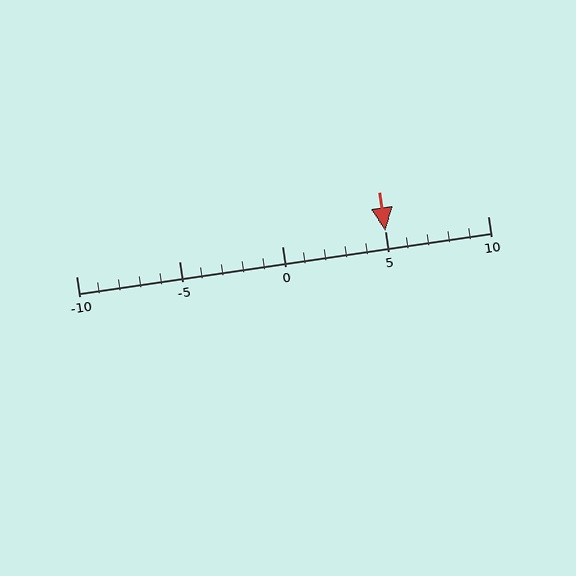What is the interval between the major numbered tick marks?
The major tick marks are spaced 5 units apart.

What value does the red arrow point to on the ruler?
The red arrow points to approximately 5.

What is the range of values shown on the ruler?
The ruler shows values from -10 to 10.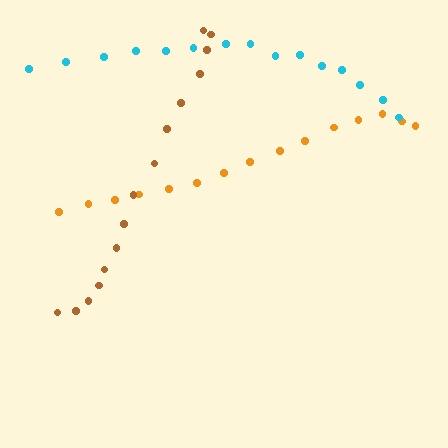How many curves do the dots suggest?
There are 3 distinct paths.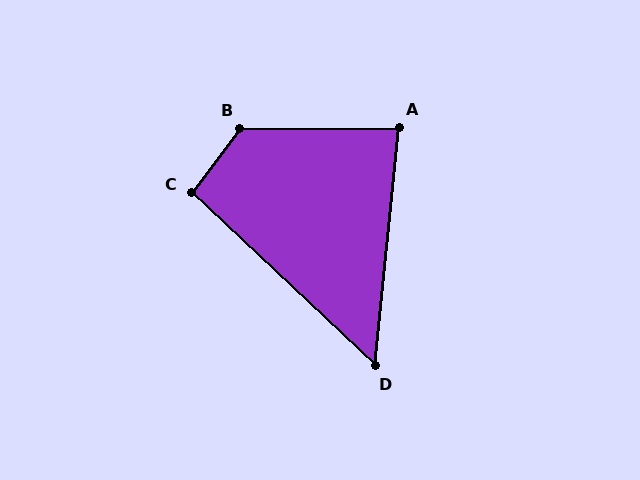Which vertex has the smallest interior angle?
D, at approximately 52 degrees.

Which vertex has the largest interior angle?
B, at approximately 128 degrees.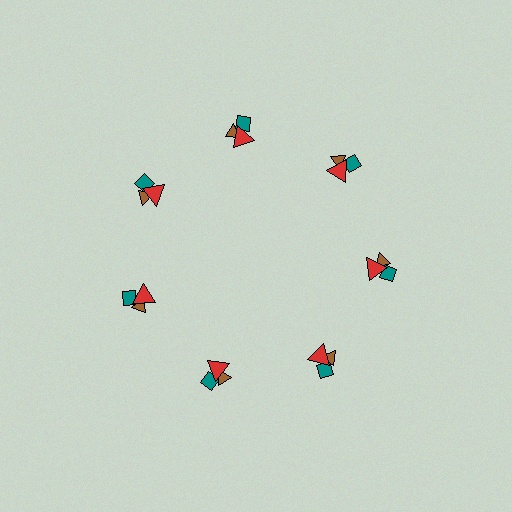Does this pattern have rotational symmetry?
Yes, this pattern has 7-fold rotational symmetry. It looks the same after rotating 51 degrees around the center.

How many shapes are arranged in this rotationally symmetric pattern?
There are 21 shapes, arranged in 7 groups of 3.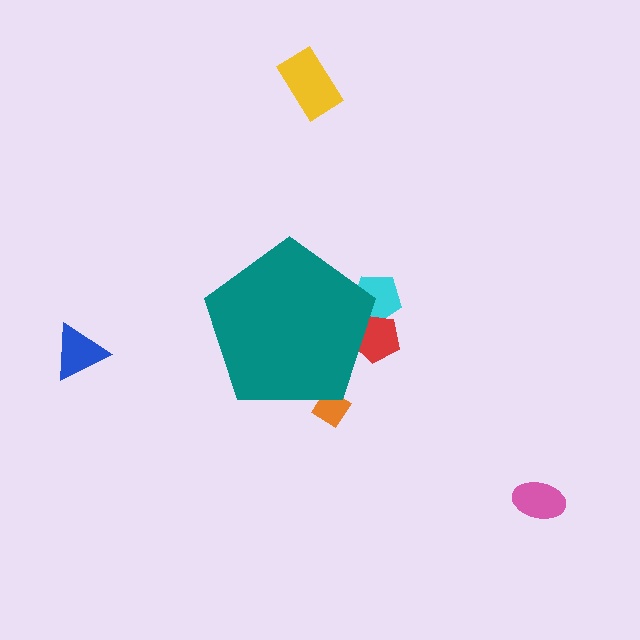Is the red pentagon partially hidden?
Yes, the red pentagon is partially hidden behind the teal pentagon.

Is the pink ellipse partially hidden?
No, the pink ellipse is fully visible.